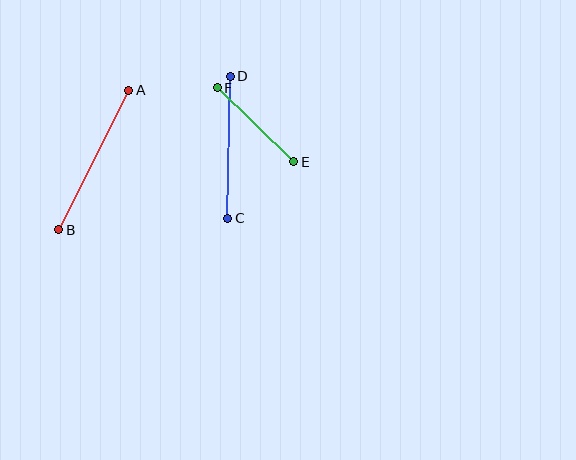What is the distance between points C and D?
The distance is approximately 142 pixels.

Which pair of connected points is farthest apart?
Points A and B are farthest apart.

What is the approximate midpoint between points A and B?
The midpoint is at approximately (94, 160) pixels.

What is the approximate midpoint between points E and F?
The midpoint is at approximately (256, 125) pixels.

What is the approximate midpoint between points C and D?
The midpoint is at approximately (229, 147) pixels.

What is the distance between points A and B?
The distance is approximately 156 pixels.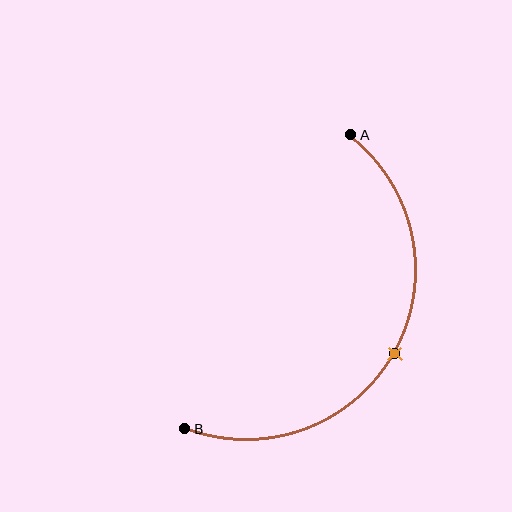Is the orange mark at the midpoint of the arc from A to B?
Yes. The orange mark lies on the arc at equal arc-length from both A and B — it is the arc midpoint.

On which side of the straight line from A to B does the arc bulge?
The arc bulges to the right of the straight line connecting A and B.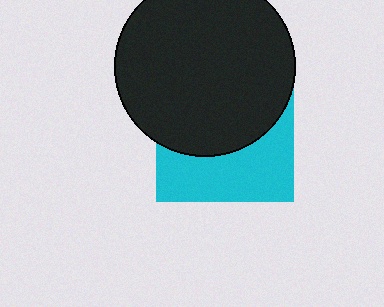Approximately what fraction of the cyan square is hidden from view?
Roughly 58% of the cyan square is hidden behind the black circle.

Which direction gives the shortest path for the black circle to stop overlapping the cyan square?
Moving up gives the shortest separation.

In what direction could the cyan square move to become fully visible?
The cyan square could move down. That would shift it out from behind the black circle entirely.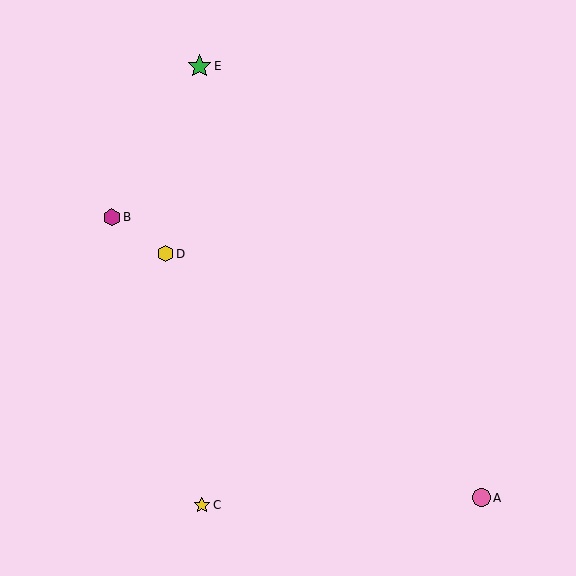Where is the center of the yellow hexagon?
The center of the yellow hexagon is at (165, 254).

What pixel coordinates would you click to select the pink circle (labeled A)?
Click at (481, 498) to select the pink circle A.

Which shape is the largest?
The green star (labeled E) is the largest.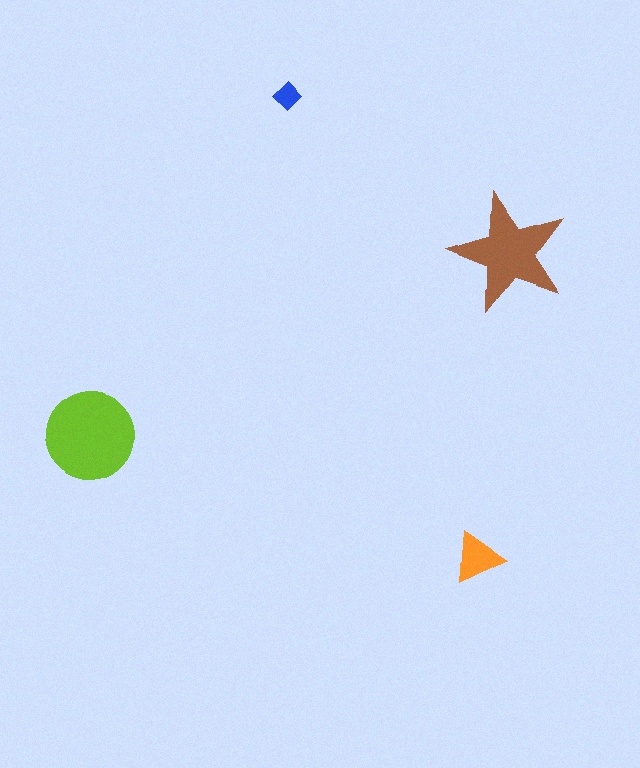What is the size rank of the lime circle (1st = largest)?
1st.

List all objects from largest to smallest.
The lime circle, the brown star, the orange triangle, the blue diamond.